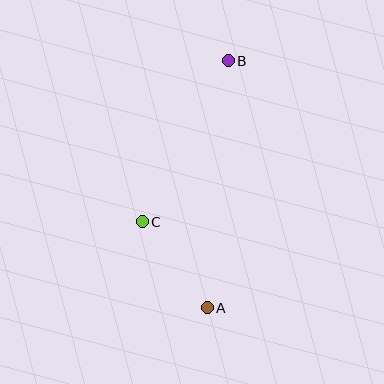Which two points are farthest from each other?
Points A and B are farthest from each other.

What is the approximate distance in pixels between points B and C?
The distance between B and C is approximately 183 pixels.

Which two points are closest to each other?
Points A and C are closest to each other.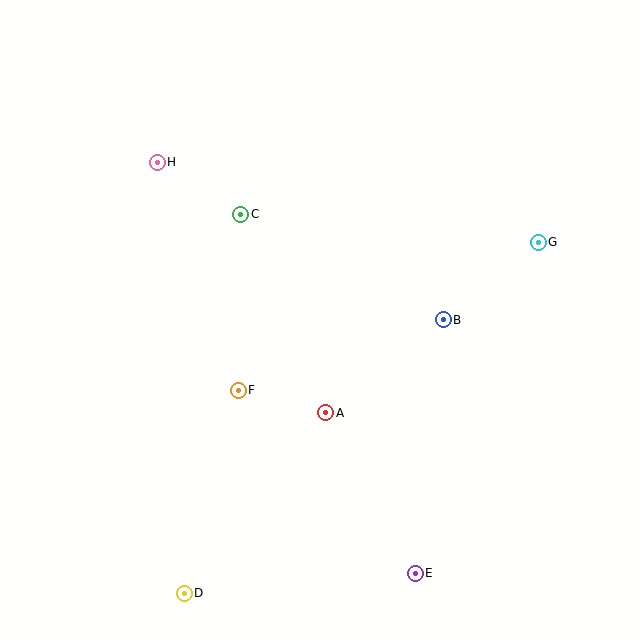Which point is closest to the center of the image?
Point A at (326, 413) is closest to the center.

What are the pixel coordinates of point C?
Point C is at (241, 214).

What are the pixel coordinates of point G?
Point G is at (538, 242).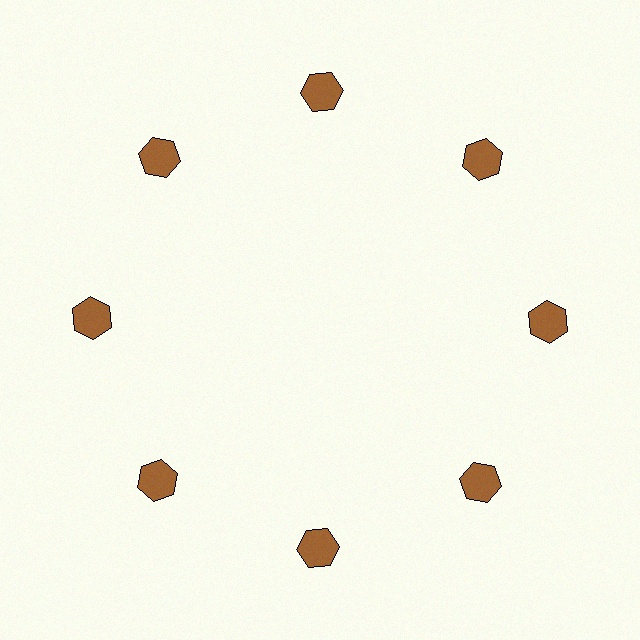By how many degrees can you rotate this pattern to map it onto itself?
The pattern maps onto itself every 45 degrees of rotation.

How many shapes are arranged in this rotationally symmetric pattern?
There are 8 shapes, arranged in 8 groups of 1.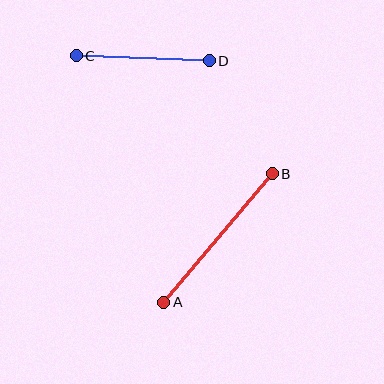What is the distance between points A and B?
The distance is approximately 168 pixels.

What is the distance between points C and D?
The distance is approximately 133 pixels.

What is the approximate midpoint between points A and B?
The midpoint is at approximately (218, 238) pixels.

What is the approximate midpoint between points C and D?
The midpoint is at approximately (143, 58) pixels.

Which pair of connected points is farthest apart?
Points A and B are farthest apart.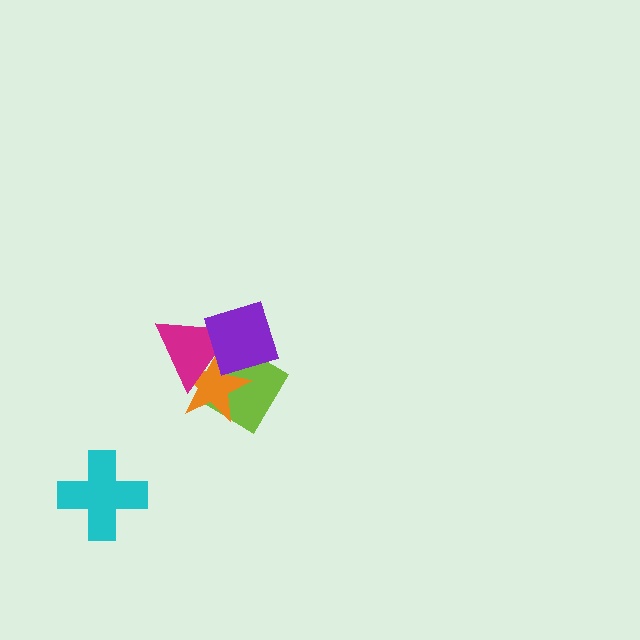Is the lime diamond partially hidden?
Yes, it is partially covered by another shape.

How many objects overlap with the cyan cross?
0 objects overlap with the cyan cross.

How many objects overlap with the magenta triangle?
3 objects overlap with the magenta triangle.